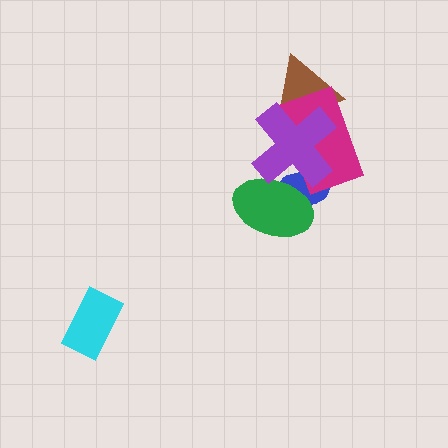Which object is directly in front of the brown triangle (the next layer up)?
The magenta rectangle is directly in front of the brown triangle.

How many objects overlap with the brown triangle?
2 objects overlap with the brown triangle.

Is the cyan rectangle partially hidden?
No, no other shape covers it.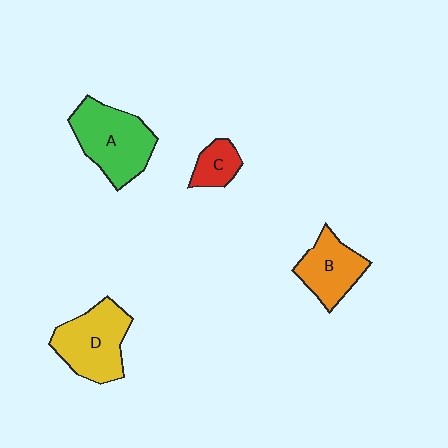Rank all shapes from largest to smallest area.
From largest to smallest: A (green), D (yellow), B (orange), C (red).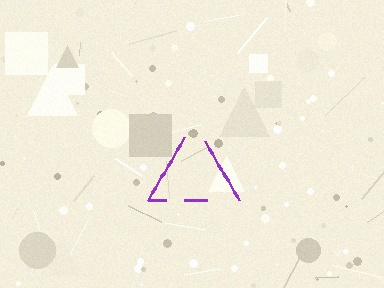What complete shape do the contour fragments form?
The contour fragments form a triangle.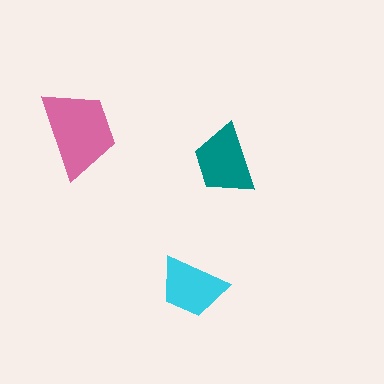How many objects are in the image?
There are 3 objects in the image.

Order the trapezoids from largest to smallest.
the pink one, the teal one, the cyan one.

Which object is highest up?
The pink trapezoid is topmost.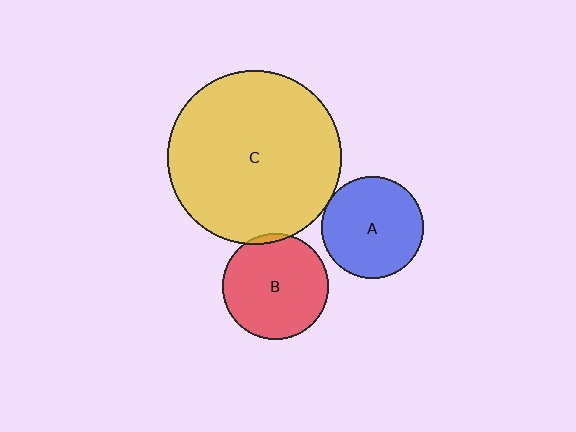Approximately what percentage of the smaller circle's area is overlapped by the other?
Approximately 5%.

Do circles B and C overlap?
Yes.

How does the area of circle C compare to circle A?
Approximately 2.9 times.